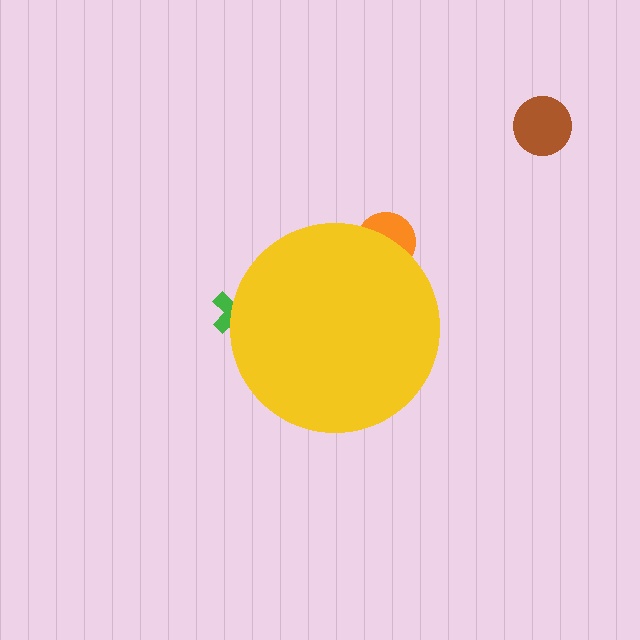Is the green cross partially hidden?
Yes, the green cross is partially hidden behind the yellow circle.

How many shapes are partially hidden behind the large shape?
2 shapes are partially hidden.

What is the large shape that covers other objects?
A yellow circle.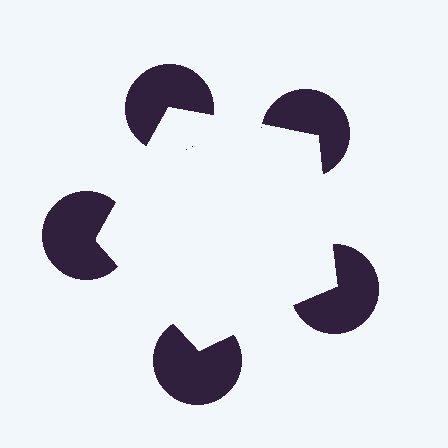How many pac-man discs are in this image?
There are 5 — one at each vertex of the illusory pentagon.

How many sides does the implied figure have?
5 sides.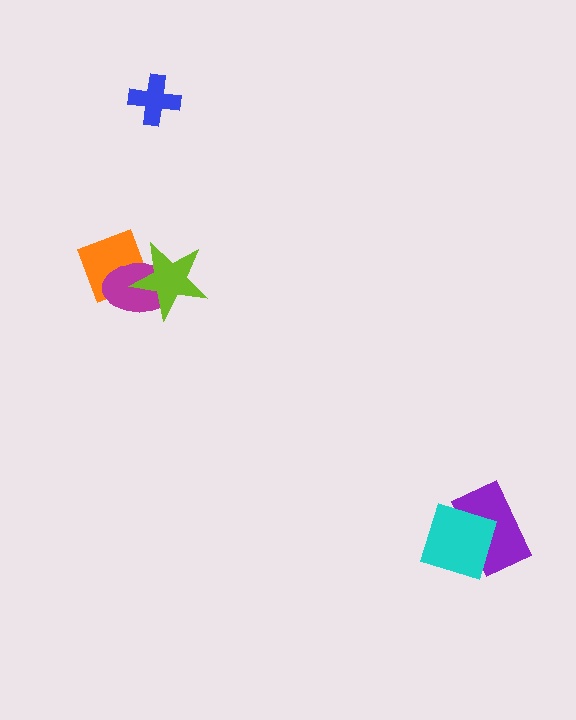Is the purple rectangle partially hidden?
Yes, it is partially covered by another shape.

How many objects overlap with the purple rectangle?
1 object overlaps with the purple rectangle.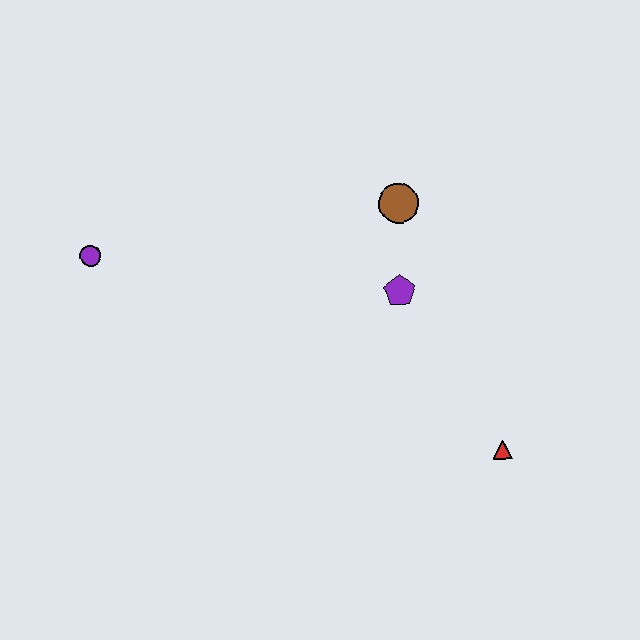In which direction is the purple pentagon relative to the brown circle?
The purple pentagon is below the brown circle.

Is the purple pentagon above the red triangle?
Yes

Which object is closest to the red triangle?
The purple pentagon is closest to the red triangle.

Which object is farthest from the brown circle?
The purple circle is farthest from the brown circle.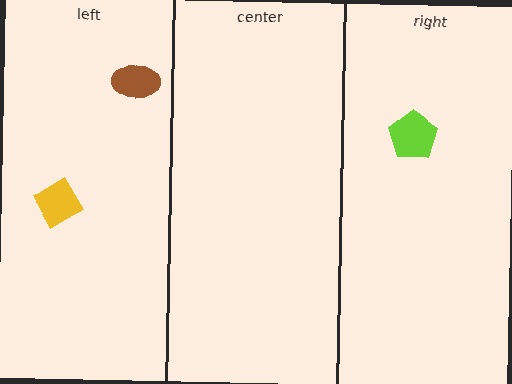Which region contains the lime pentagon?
The right region.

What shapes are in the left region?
The brown ellipse, the yellow diamond.